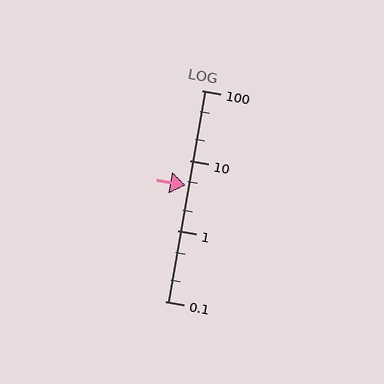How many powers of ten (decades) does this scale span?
The scale spans 3 decades, from 0.1 to 100.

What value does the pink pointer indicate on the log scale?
The pointer indicates approximately 4.4.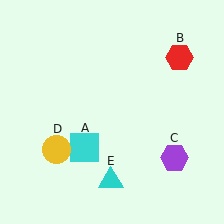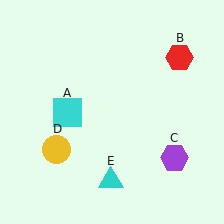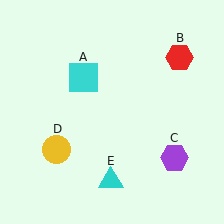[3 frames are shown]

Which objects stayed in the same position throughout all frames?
Red hexagon (object B) and purple hexagon (object C) and yellow circle (object D) and cyan triangle (object E) remained stationary.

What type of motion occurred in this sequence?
The cyan square (object A) rotated clockwise around the center of the scene.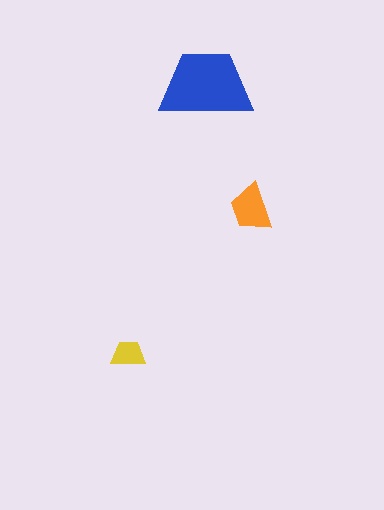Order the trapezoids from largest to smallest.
the blue one, the orange one, the yellow one.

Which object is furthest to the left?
The yellow trapezoid is leftmost.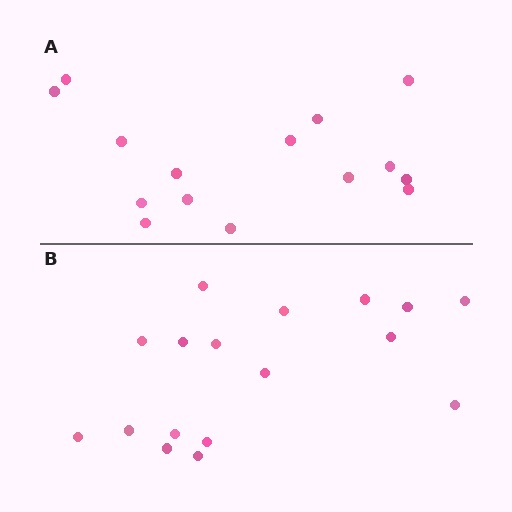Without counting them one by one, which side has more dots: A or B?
Region B (the bottom region) has more dots.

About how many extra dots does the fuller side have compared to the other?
Region B has just a few more — roughly 2 or 3 more dots than region A.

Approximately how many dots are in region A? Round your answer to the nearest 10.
About 20 dots. (The exact count is 15, which rounds to 20.)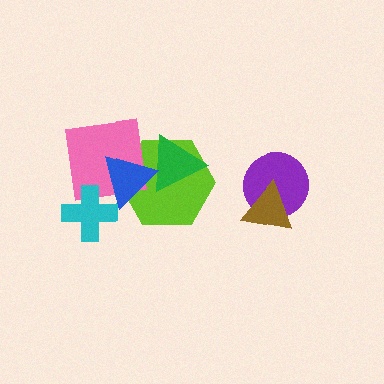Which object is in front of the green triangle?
The blue triangle is in front of the green triangle.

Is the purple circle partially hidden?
Yes, it is partially covered by another shape.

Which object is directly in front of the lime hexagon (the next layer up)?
The green triangle is directly in front of the lime hexagon.